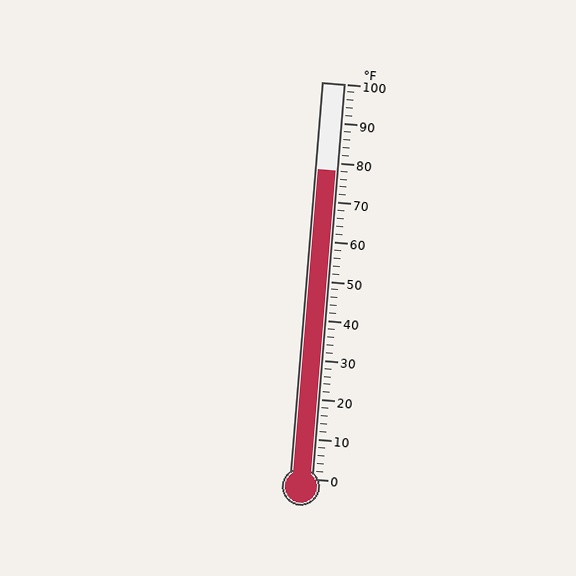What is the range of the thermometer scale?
The thermometer scale ranges from 0°F to 100°F.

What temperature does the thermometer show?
The thermometer shows approximately 78°F.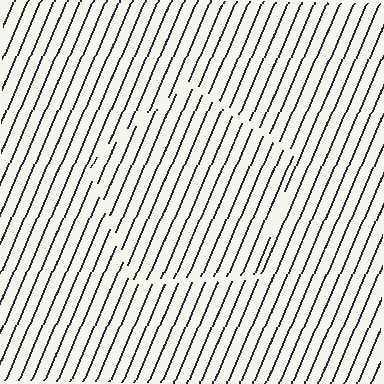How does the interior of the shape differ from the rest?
The interior of the shape contains the same grating, shifted by half a period — the contour is defined by the phase discontinuity where line-ends from the inner and outer gratings abut.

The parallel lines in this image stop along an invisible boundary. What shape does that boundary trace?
An illusory pentagon. The interior of the shape contains the same grating, shifted by half a period — the contour is defined by the phase discontinuity where line-ends from the inner and outer gratings abut.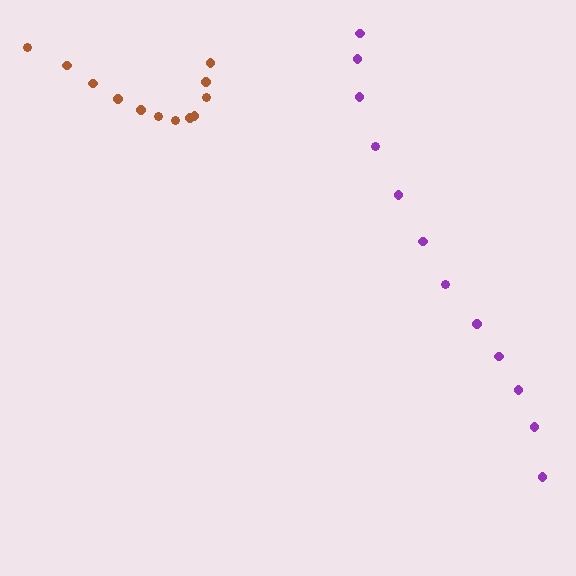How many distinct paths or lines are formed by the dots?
There are 2 distinct paths.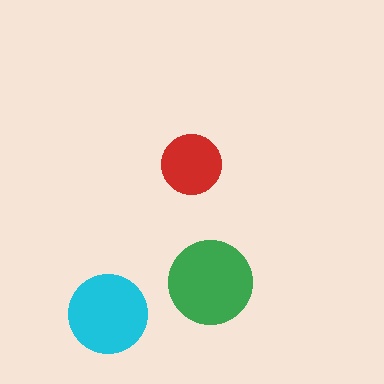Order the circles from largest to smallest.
the green one, the cyan one, the red one.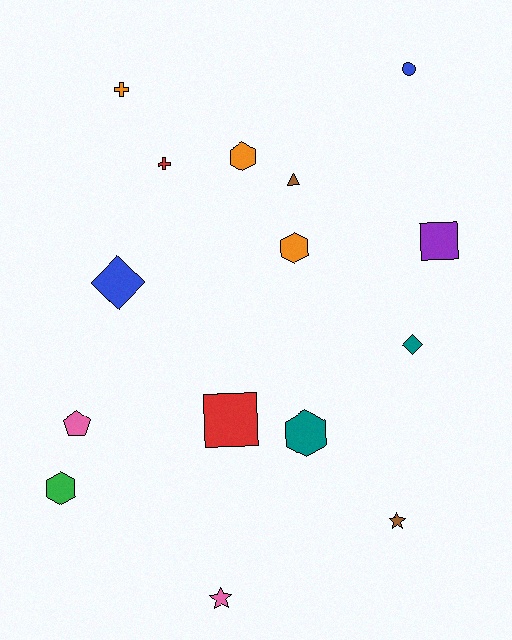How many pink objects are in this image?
There are 2 pink objects.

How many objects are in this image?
There are 15 objects.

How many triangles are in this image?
There is 1 triangle.